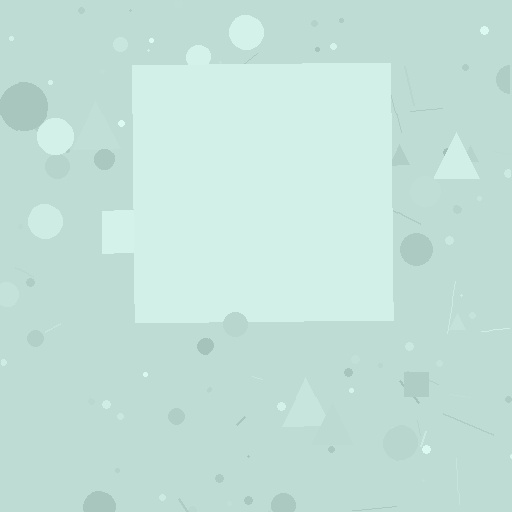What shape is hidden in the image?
A square is hidden in the image.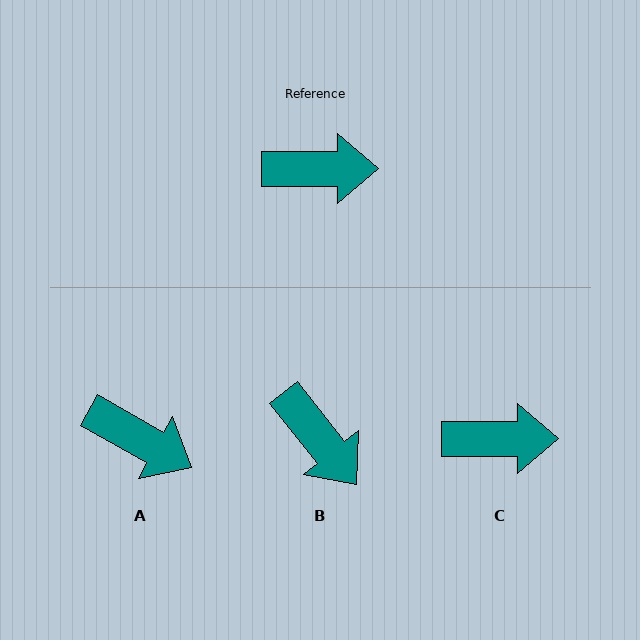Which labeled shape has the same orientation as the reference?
C.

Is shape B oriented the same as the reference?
No, it is off by about 52 degrees.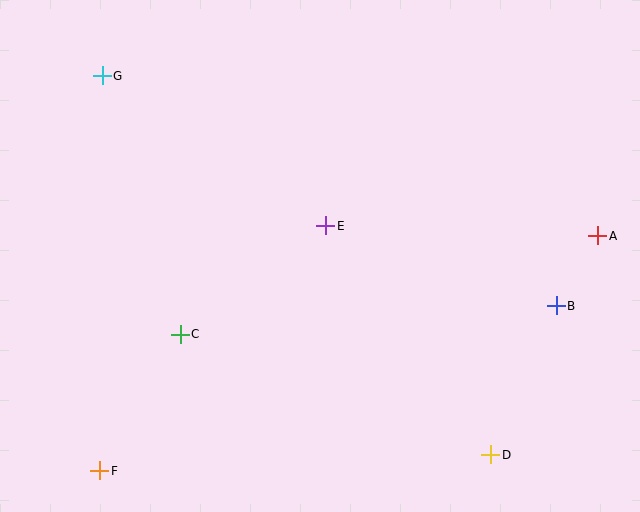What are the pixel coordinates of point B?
Point B is at (556, 306).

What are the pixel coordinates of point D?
Point D is at (491, 455).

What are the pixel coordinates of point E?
Point E is at (326, 226).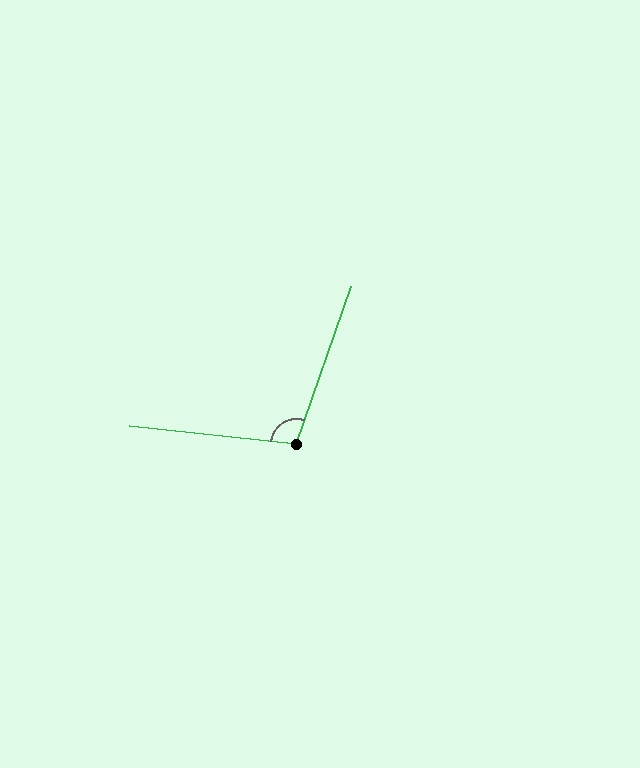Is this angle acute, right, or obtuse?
It is obtuse.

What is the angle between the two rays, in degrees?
Approximately 103 degrees.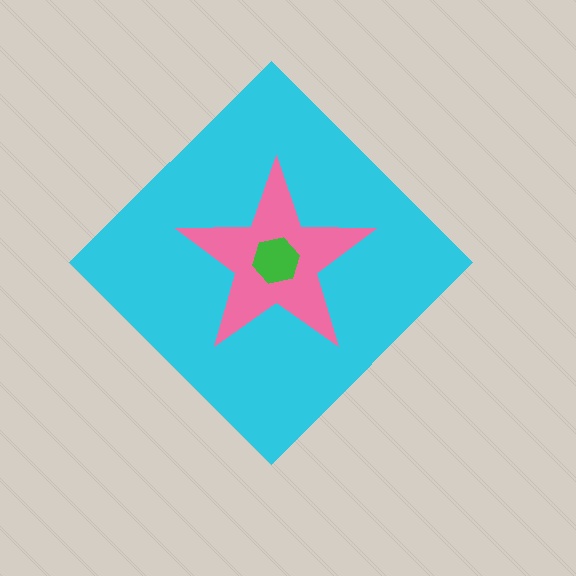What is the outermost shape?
The cyan diamond.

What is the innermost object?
The green hexagon.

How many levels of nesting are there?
3.